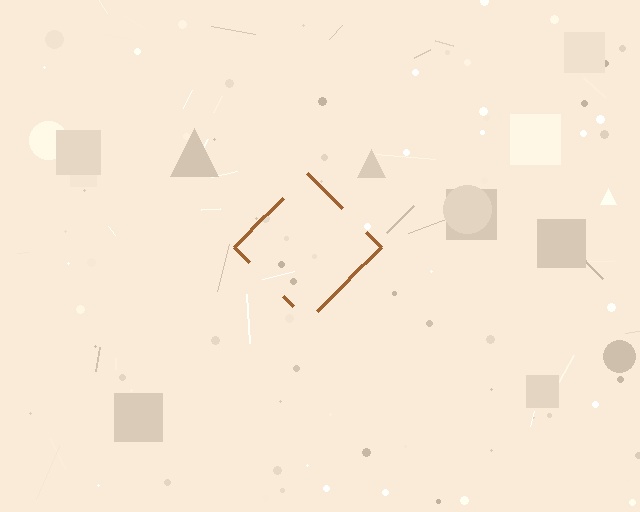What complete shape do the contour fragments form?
The contour fragments form a diamond.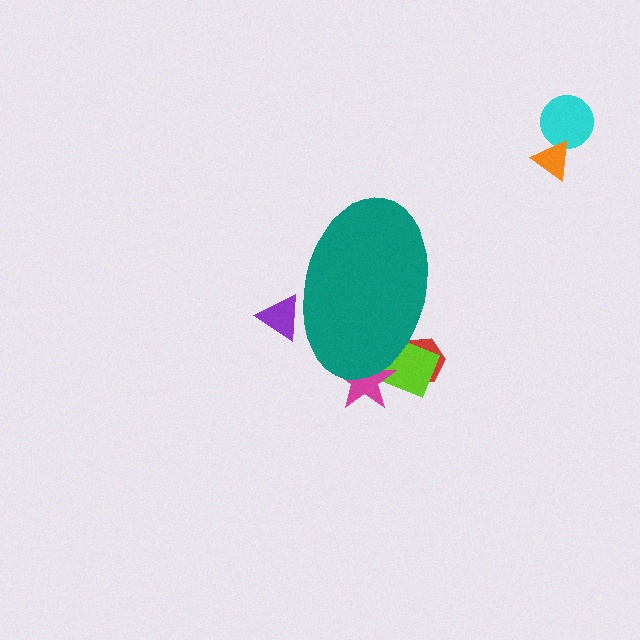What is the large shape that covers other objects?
A teal ellipse.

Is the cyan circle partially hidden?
No, the cyan circle is fully visible.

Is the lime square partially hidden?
Yes, the lime square is partially hidden behind the teal ellipse.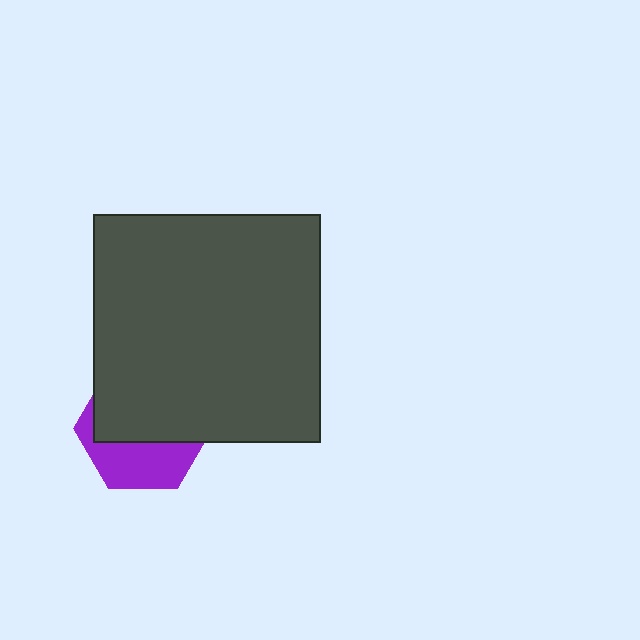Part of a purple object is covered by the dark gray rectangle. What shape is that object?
It is a hexagon.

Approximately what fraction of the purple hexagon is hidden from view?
Roughly 61% of the purple hexagon is hidden behind the dark gray rectangle.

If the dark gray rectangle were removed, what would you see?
You would see the complete purple hexagon.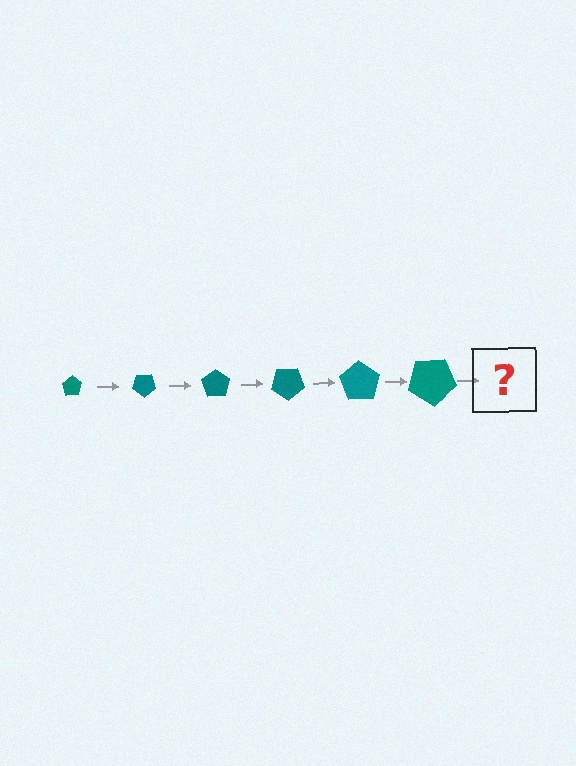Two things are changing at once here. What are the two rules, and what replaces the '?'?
The two rules are that the pentagon grows larger each step and it rotates 35 degrees each step. The '?' should be a pentagon, larger than the previous one and rotated 210 degrees from the start.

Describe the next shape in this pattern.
It should be a pentagon, larger than the previous one and rotated 210 degrees from the start.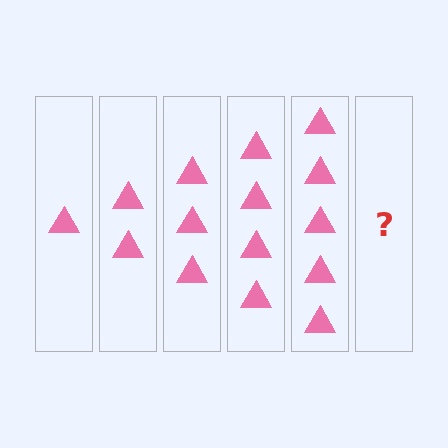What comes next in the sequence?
The next element should be 6 triangles.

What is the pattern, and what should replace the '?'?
The pattern is that each step adds one more triangle. The '?' should be 6 triangles.